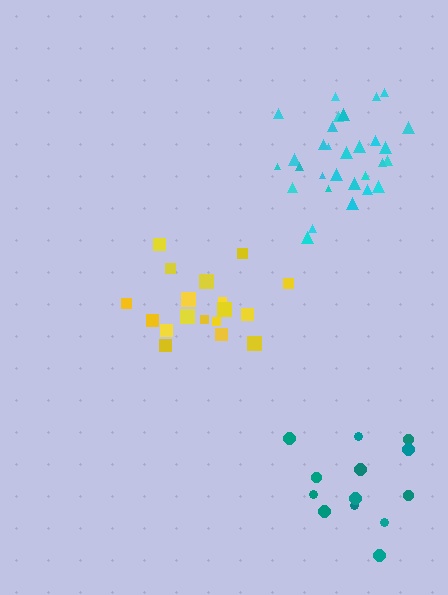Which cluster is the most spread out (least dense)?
Teal.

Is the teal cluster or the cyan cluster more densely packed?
Cyan.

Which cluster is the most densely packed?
Cyan.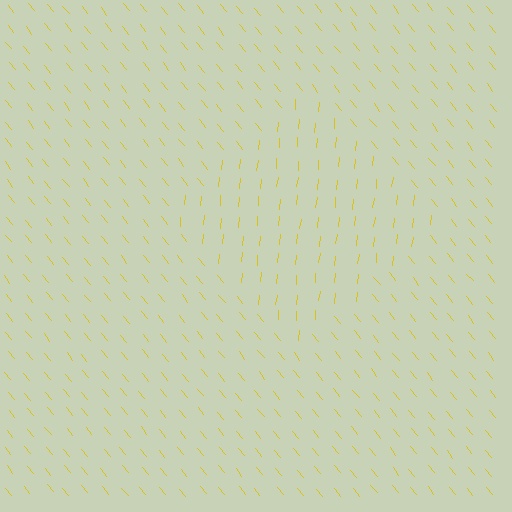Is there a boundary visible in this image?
Yes, there is a texture boundary formed by a change in line orientation.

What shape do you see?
I see a diamond.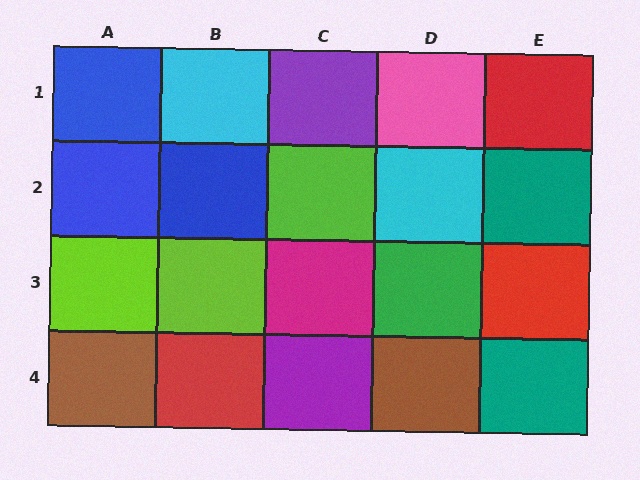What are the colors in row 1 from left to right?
Blue, cyan, purple, pink, red.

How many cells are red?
3 cells are red.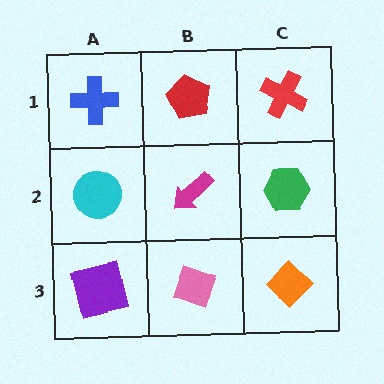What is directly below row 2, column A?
A purple square.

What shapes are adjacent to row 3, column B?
A magenta arrow (row 2, column B), a purple square (row 3, column A), an orange diamond (row 3, column C).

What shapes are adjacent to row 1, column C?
A green hexagon (row 2, column C), a red pentagon (row 1, column B).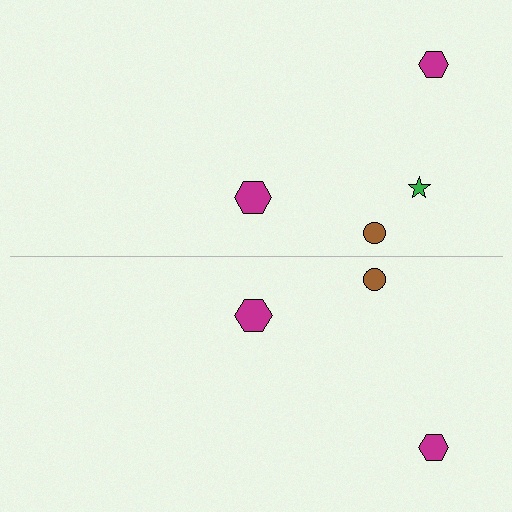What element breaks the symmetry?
A green star is missing from the bottom side.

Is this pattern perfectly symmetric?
No, the pattern is not perfectly symmetric. A green star is missing from the bottom side.